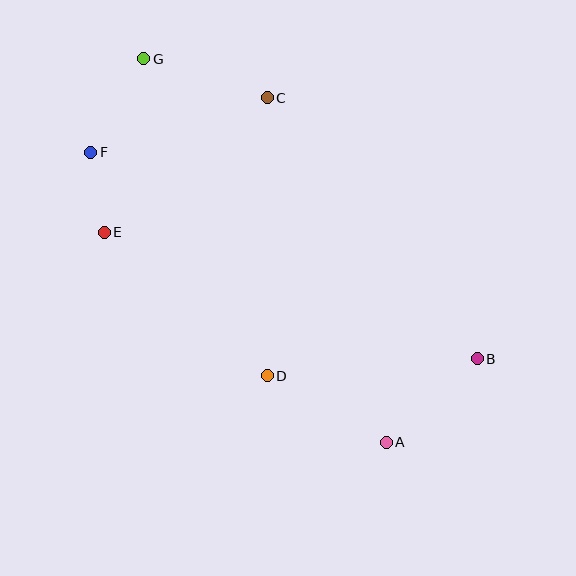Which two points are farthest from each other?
Points A and G are farthest from each other.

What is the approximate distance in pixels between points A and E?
The distance between A and E is approximately 352 pixels.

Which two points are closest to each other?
Points E and F are closest to each other.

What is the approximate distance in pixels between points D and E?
The distance between D and E is approximately 217 pixels.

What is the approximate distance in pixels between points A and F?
The distance between A and F is approximately 414 pixels.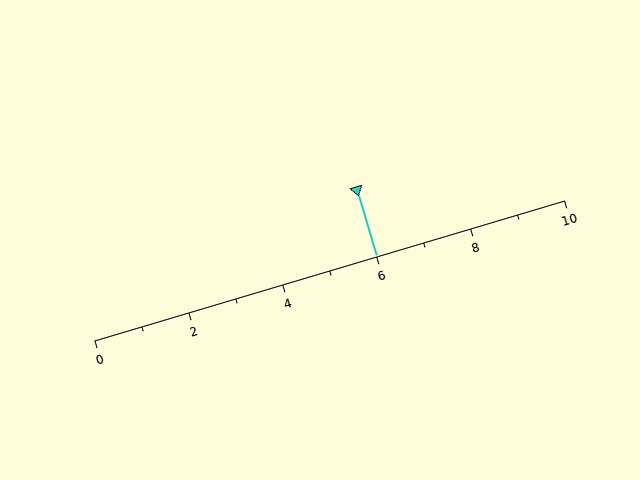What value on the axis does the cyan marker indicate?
The marker indicates approximately 6.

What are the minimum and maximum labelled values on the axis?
The axis runs from 0 to 10.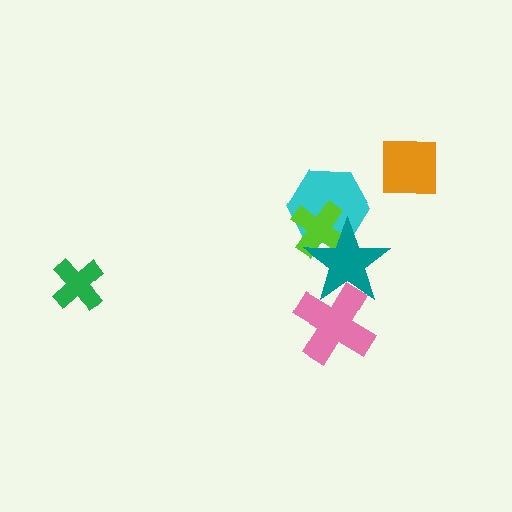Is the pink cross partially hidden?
Yes, it is partially covered by another shape.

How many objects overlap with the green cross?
0 objects overlap with the green cross.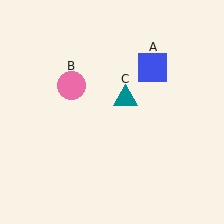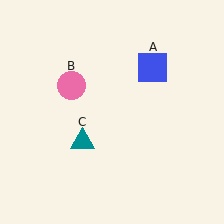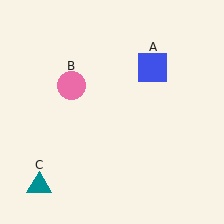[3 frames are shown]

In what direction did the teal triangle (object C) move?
The teal triangle (object C) moved down and to the left.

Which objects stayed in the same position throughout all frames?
Blue square (object A) and pink circle (object B) remained stationary.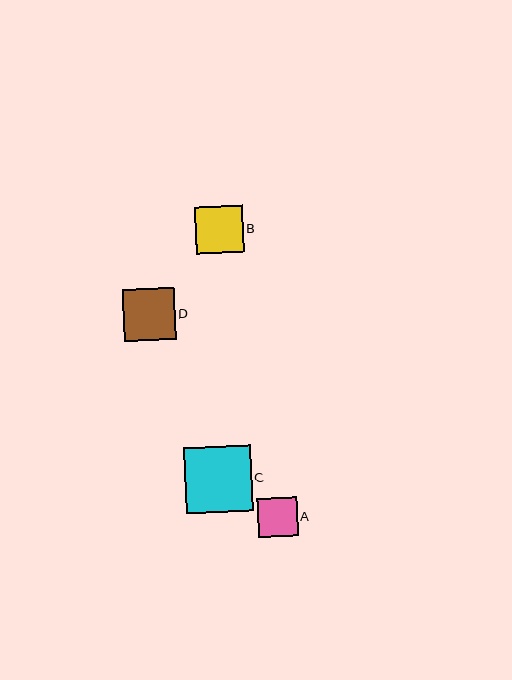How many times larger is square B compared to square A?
Square B is approximately 1.2 times the size of square A.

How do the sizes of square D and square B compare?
Square D and square B are approximately the same size.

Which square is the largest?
Square C is the largest with a size of approximately 67 pixels.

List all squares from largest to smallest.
From largest to smallest: C, D, B, A.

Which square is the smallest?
Square A is the smallest with a size of approximately 39 pixels.